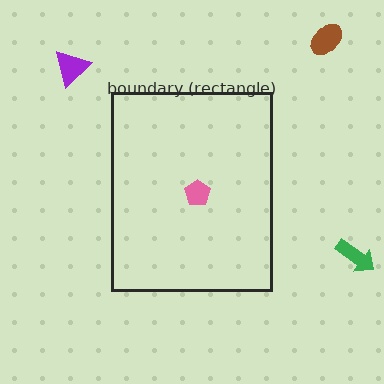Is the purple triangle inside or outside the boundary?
Outside.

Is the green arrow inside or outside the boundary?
Outside.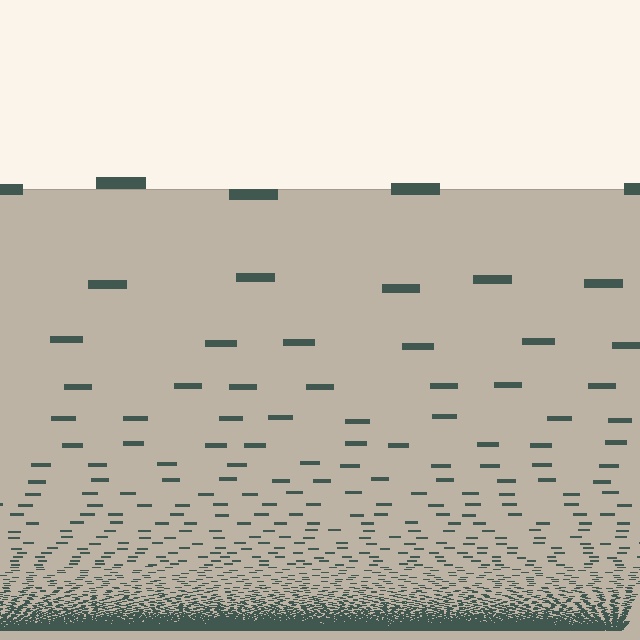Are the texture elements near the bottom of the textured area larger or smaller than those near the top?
Smaller. The gradient is inverted — elements near the bottom are smaller and denser.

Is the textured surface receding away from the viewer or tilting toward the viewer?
The surface appears to tilt toward the viewer. Texture elements get larger and sparser toward the top.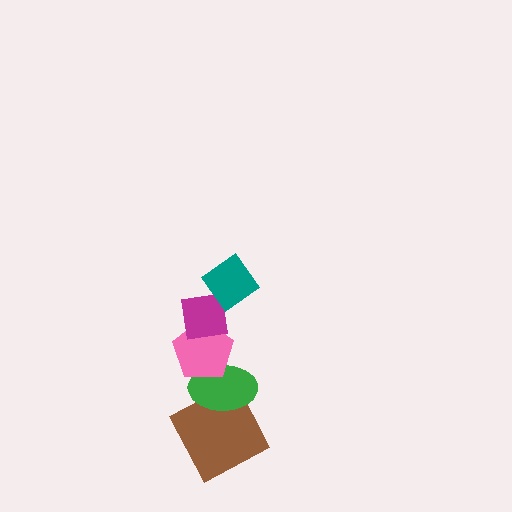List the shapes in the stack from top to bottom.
From top to bottom: the teal diamond, the magenta square, the pink pentagon, the green ellipse, the brown square.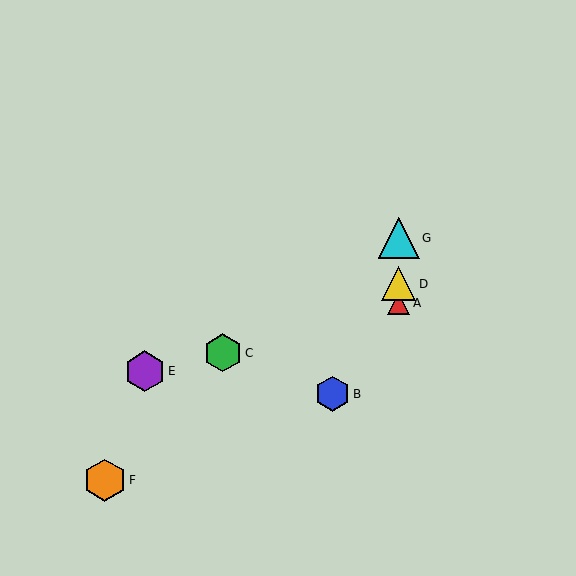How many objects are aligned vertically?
3 objects (A, D, G) are aligned vertically.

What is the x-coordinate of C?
Object C is at x≈223.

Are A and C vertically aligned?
No, A is at x≈399 and C is at x≈223.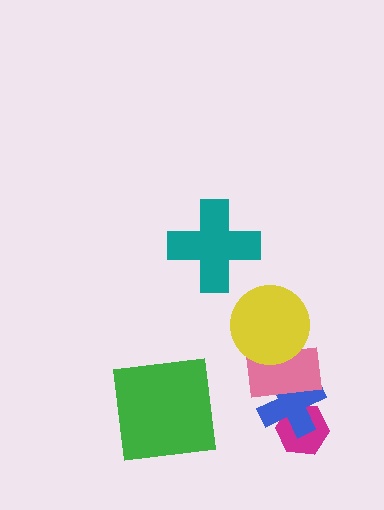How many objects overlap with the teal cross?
0 objects overlap with the teal cross.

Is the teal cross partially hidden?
No, no other shape covers it.